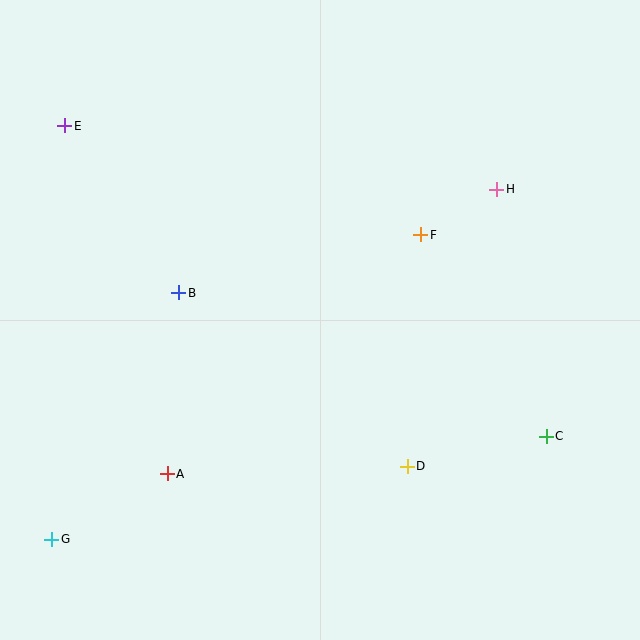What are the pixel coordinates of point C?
Point C is at (546, 436).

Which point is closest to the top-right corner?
Point H is closest to the top-right corner.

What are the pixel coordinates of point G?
Point G is at (52, 539).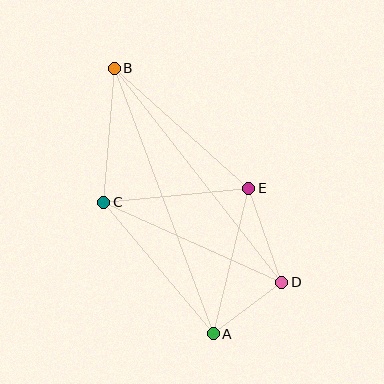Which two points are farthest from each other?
Points A and B are farthest from each other.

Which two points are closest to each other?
Points A and D are closest to each other.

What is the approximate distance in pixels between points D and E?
The distance between D and E is approximately 100 pixels.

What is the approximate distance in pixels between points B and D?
The distance between B and D is approximately 272 pixels.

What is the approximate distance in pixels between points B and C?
The distance between B and C is approximately 135 pixels.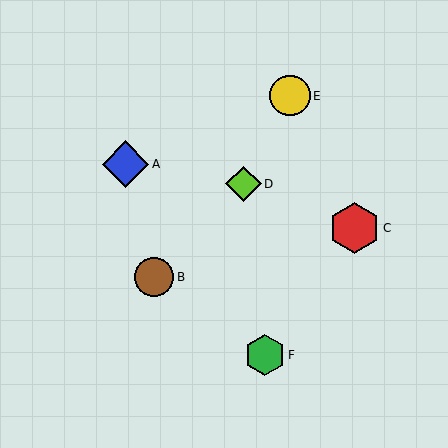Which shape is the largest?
The red hexagon (labeled C) is the largest.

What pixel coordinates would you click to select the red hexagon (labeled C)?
Click at (354, 228) to select the red hexagon C.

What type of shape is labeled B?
Shape B is a brown circle.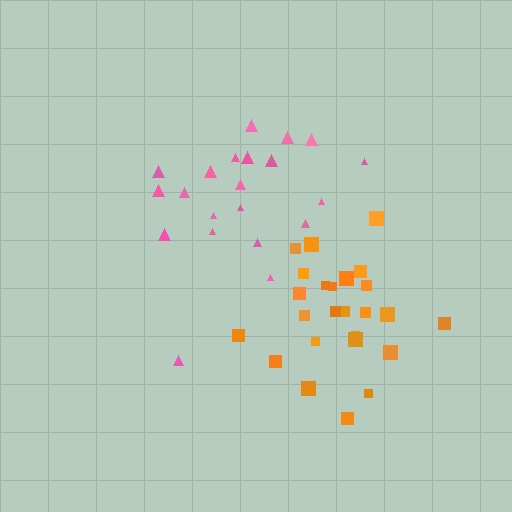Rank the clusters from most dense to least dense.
orange, pink.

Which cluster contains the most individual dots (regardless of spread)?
Orange (25).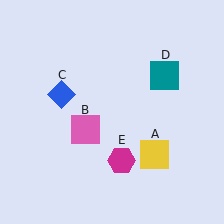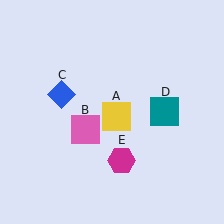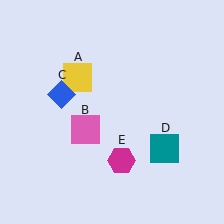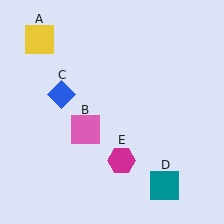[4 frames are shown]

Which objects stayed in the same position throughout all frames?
Pink square (object B) and blue diamond (object C) and magenta hexagon (object E) remained stationary.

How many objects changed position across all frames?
2 objects changed position: yellow square (object A), teal square (object D).